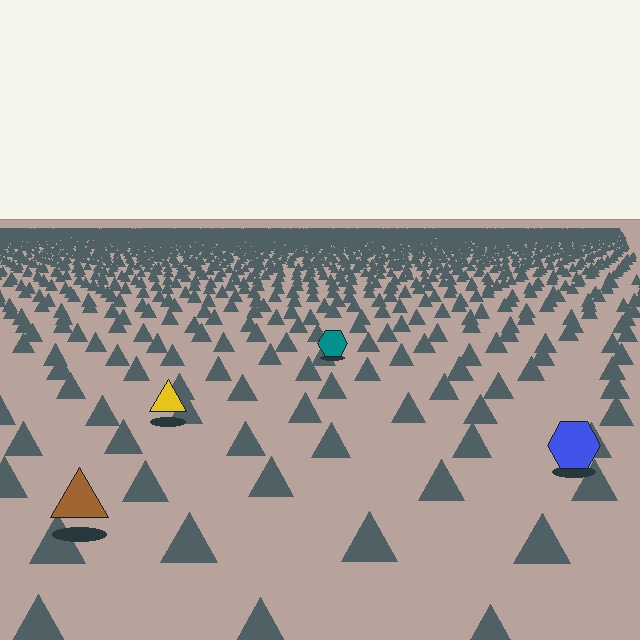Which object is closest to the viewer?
The brown triangle is closest. The texture marks near it are larger and more spread out.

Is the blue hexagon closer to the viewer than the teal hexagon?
Yes. The blue hexagon is closer — you can tell from the texture gradient: the ground texture is coarser near it.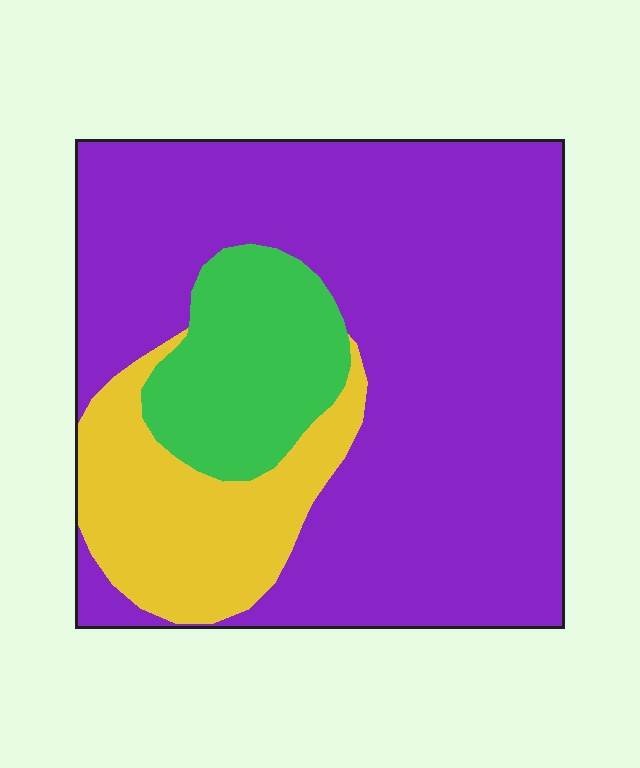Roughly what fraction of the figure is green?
Green takes up less than a quarter of the figure.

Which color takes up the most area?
Purple, at roughly 70%.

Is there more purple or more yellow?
Purple.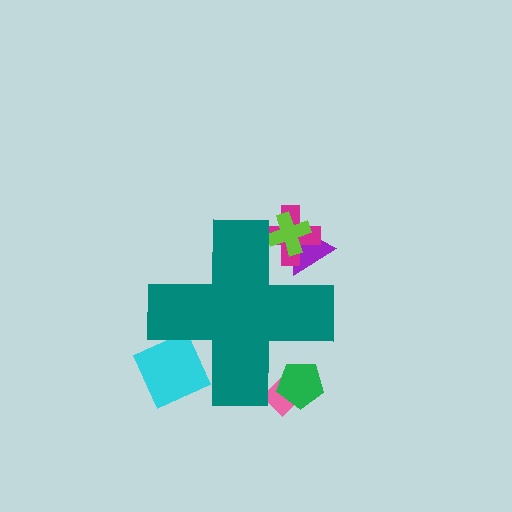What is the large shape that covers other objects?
A teal cross.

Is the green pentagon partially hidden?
Yes, the green pentagon is partially hidden behind the teal cross.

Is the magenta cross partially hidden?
Yes, the magenta cross is partially hidden behind the teal cross.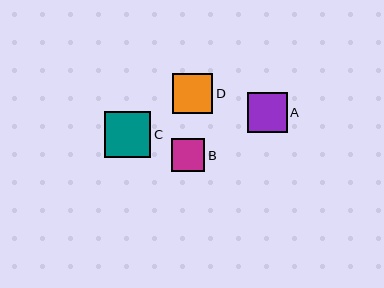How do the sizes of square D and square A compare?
Square D and square A are approximately the same size.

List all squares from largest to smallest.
From largest to smallest: C, D, A, B.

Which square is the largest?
Square C is the largest with a size of approximately 46 pixels.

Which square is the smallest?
Square B is the smallest with a size of approximately 33 pixels.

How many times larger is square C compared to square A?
Square C is approximately 1.2 times the size of square A.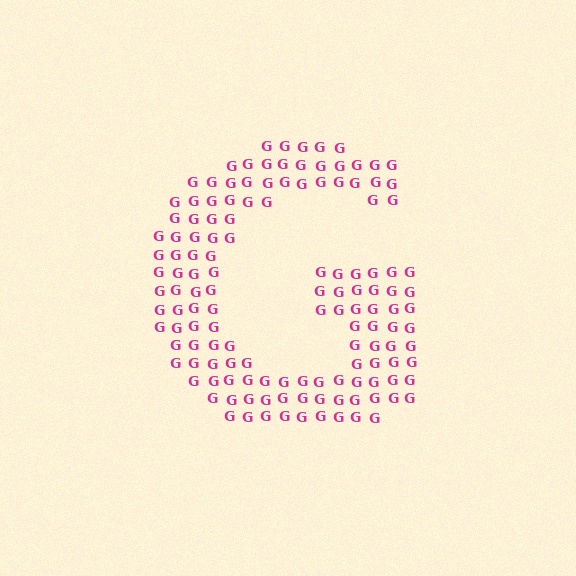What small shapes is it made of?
It is made of small letter G's.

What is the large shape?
The large shape is the letter G.